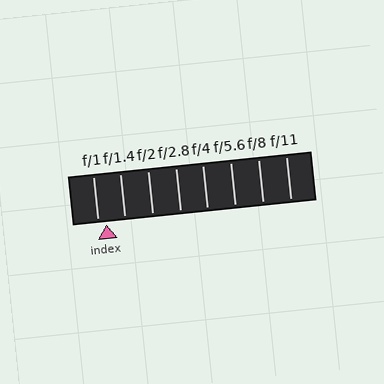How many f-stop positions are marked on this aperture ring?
There are 8 f-stop positions marked.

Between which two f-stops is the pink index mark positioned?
The index mark is between f/1 and f/1.4.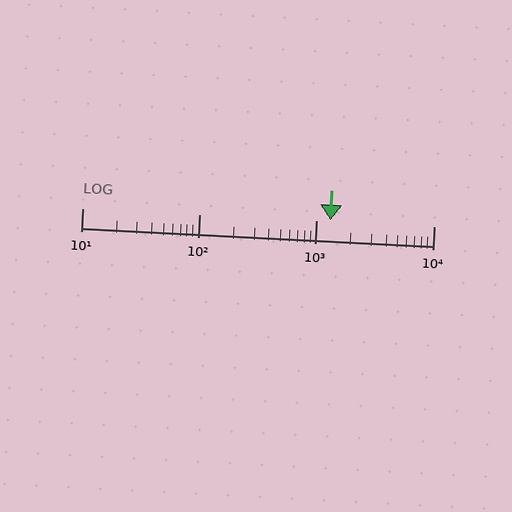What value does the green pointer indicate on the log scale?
The pointer indicates approximately 1300.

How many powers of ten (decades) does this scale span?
The scale spans 3 decades, from 10 to 10000.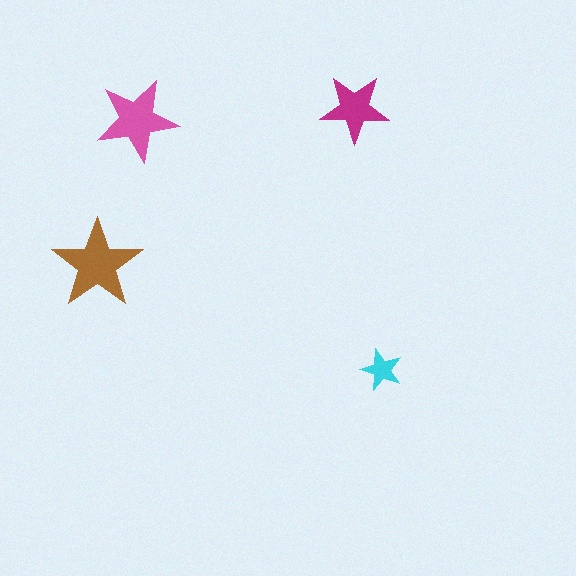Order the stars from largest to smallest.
the brown one, the pink one, the magenta one, the cyan one.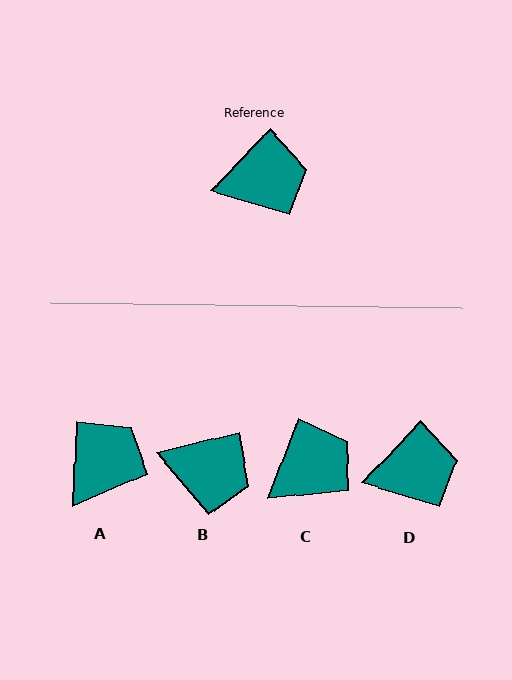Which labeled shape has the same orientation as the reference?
D.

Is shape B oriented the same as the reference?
No, it is off by about 33 degrees.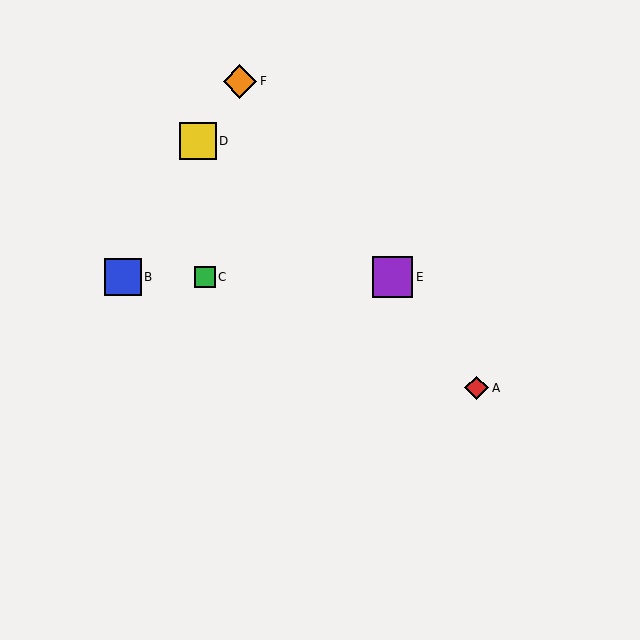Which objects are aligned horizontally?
Objects B, C, E are aligned horizontally.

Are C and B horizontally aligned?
Yes, both are at y≈277.